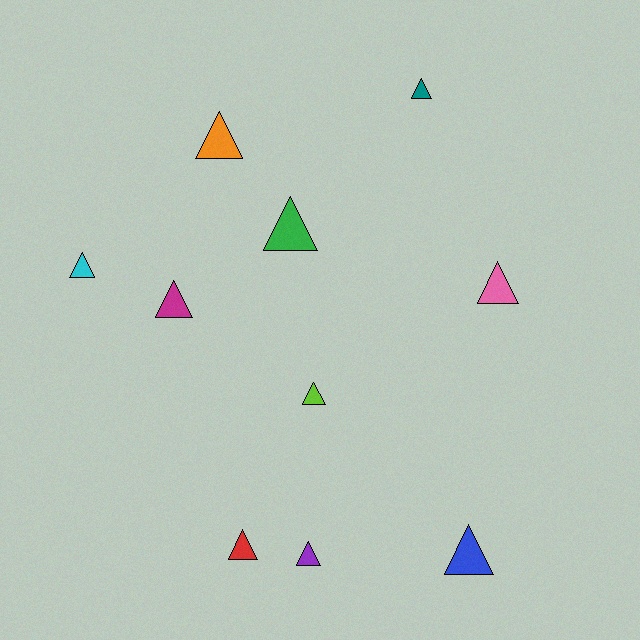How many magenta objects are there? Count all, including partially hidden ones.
There is 1 magenta object.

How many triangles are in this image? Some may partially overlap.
There are 10 triangles.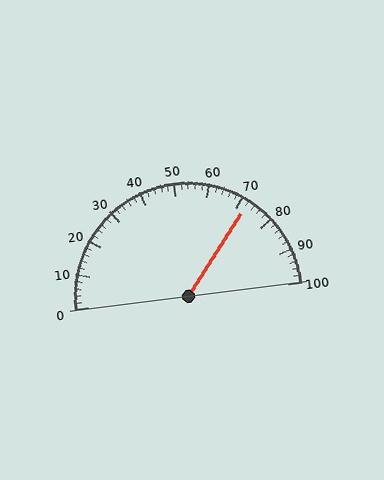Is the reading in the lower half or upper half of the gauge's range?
The reading is in the upper half of the range (0 to 100).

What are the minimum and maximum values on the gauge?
The gauge ranges from 0 to 100.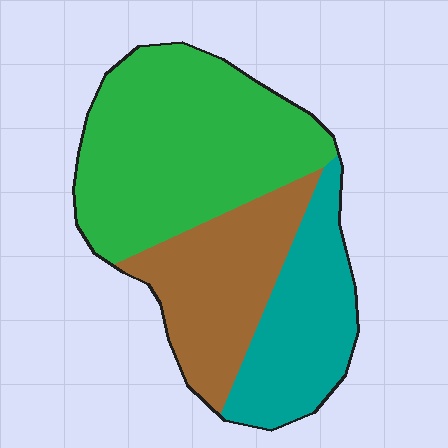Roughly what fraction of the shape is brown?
Brown covers 27% of the shape.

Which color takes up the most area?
Green, at roughly 50%.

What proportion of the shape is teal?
Teal covers about 25% of the shape.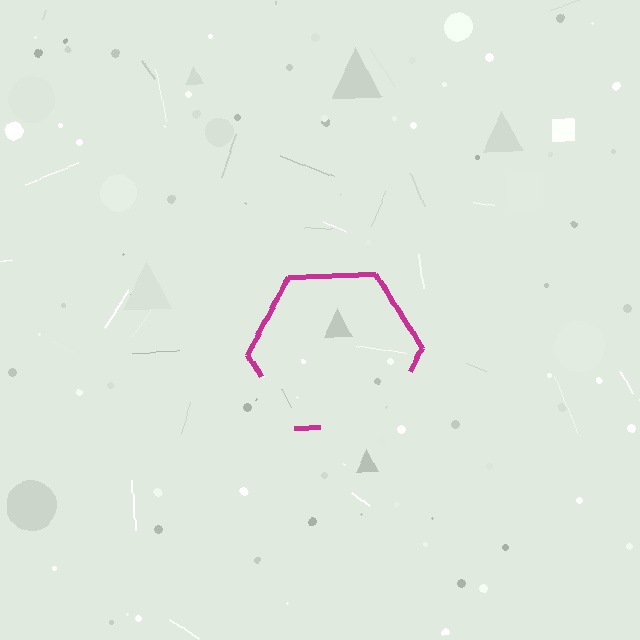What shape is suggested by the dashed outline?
The dashed outline suggests a hexagon.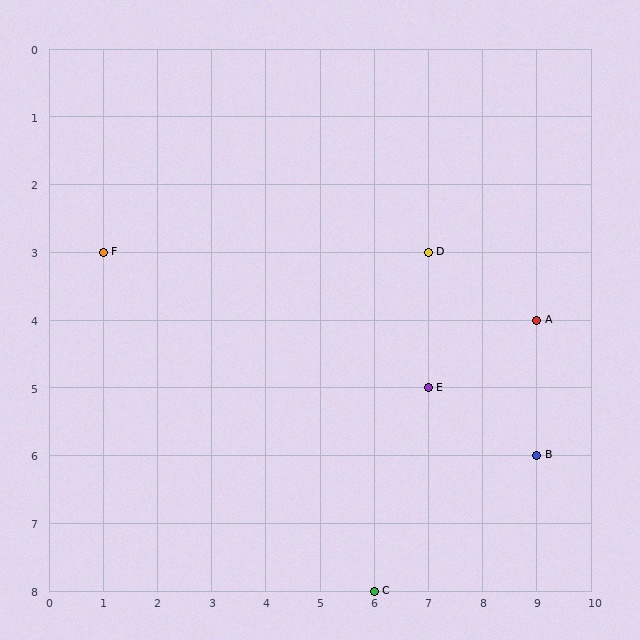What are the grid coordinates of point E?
Point E is at grid coordinates (7, 5).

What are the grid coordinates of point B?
Point B is at grid coordinates (9, 6).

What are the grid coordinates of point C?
Point C is at grid coordinates (6, 8).